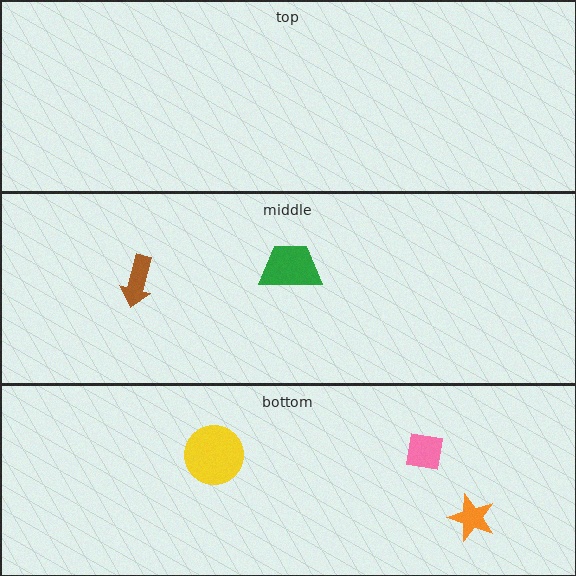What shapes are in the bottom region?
The yellow circle, the orange star, the pink square.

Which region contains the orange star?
The bottom region.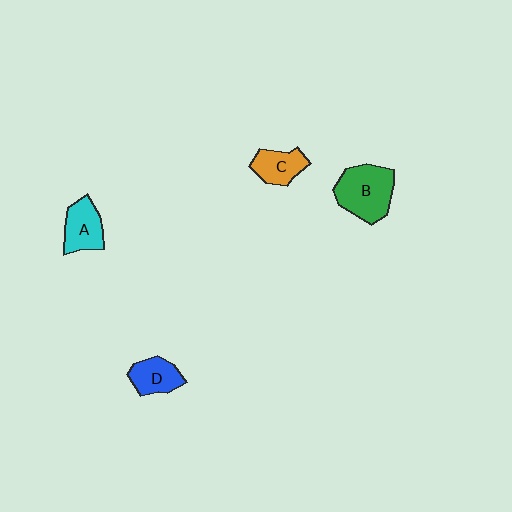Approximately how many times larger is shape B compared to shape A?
Approximately 1.5 times.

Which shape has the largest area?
Shape B (green).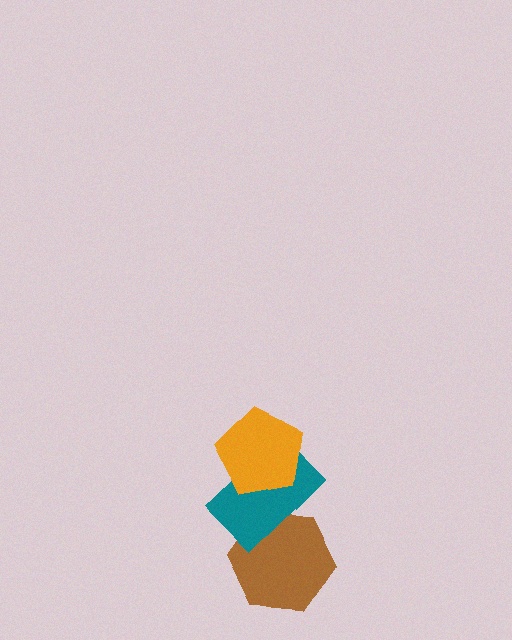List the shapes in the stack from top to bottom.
From top to bottom: the orange pentagon, the teal rectangle, the brown hexagon.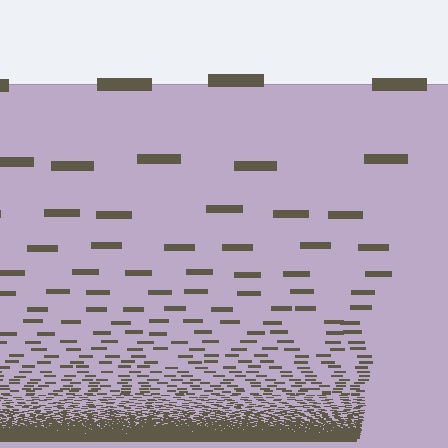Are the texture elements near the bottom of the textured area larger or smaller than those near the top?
Smaller. The gradient is inverted — elements near the bottom are smaller and denser.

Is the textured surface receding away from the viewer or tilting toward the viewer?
The surface appears to tilt toward the viewer. Texture elements get larger and sparser toward the top.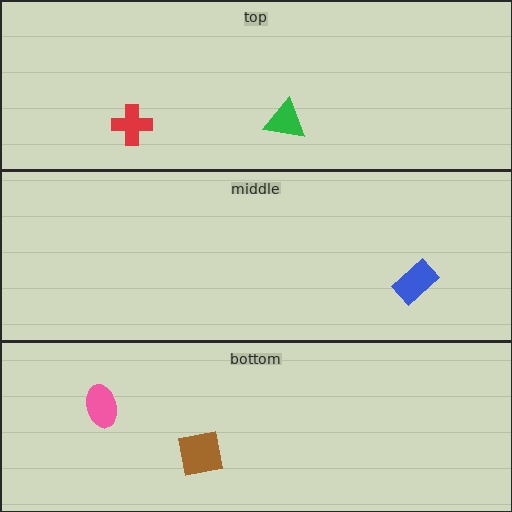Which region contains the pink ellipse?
The bottom region.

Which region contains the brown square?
The bottom region.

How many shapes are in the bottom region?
2.